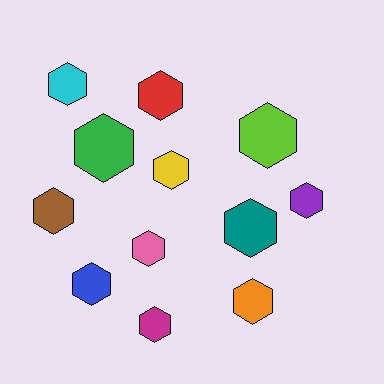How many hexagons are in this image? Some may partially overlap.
There are 12 hexagons.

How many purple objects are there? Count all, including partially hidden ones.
There is 1 purple object.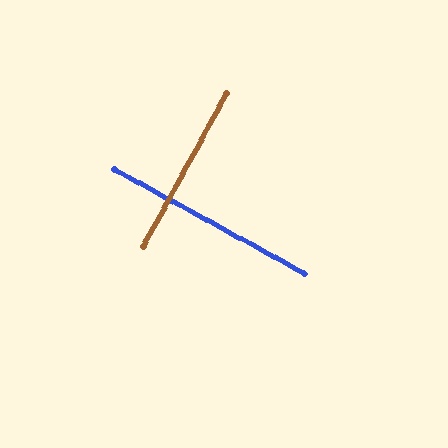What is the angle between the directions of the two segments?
Approximately 90 degrees.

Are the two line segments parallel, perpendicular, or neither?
Perpendicular — they meet at approximately 90°.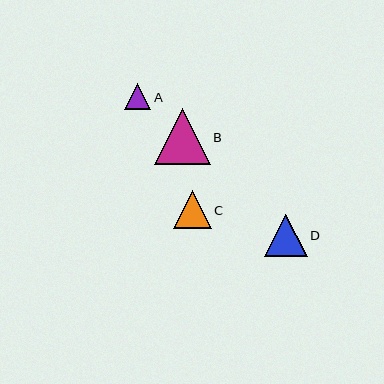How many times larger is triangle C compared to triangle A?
Triangle C is approximately 1.5 times the size of triangle A.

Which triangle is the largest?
Triangle B is the largest with a size of approximately 56 pixels.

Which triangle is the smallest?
Triangle A is the smallest with a size of approximately 26 pixels.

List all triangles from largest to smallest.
From largest to smallest: B, D, C, A.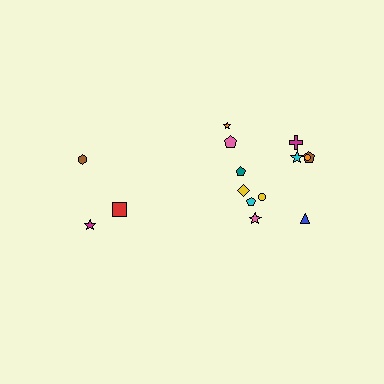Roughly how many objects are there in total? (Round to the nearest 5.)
Roughly 15 objects in total.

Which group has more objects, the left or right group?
The right group.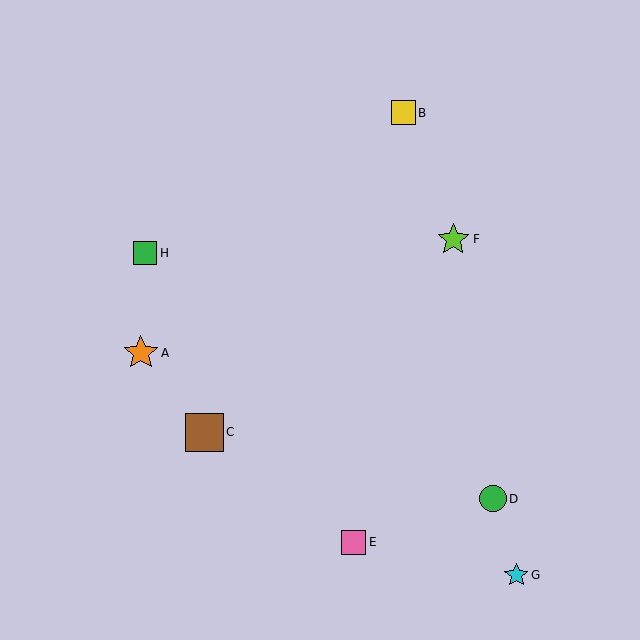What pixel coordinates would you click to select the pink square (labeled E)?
Click at (354, 542) to select the pink square E.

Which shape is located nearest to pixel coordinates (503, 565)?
The cyan star (labeled G) at (516, 575) is nearest to that location.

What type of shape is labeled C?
Shape C is a brown square.